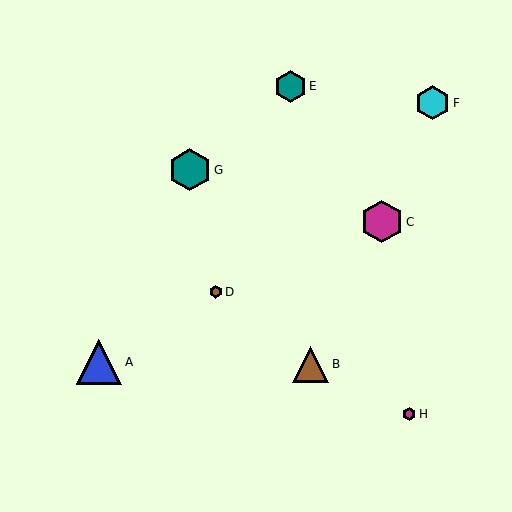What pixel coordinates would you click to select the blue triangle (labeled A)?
Click at (99, 362) to select the blue triangle A.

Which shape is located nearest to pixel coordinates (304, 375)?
The brown triangle (labeled B) at (311, 364) is nearest to that location.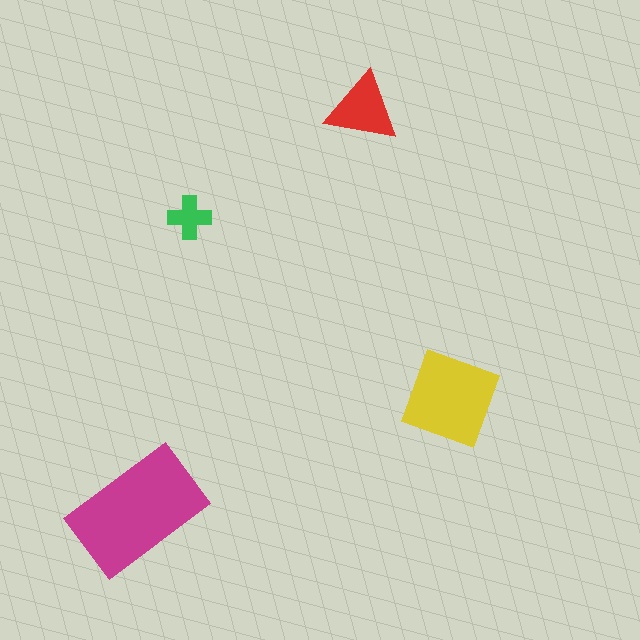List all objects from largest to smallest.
The magenta rectangle, the yellow square, the red triangle, the green cross.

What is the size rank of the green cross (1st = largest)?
4th.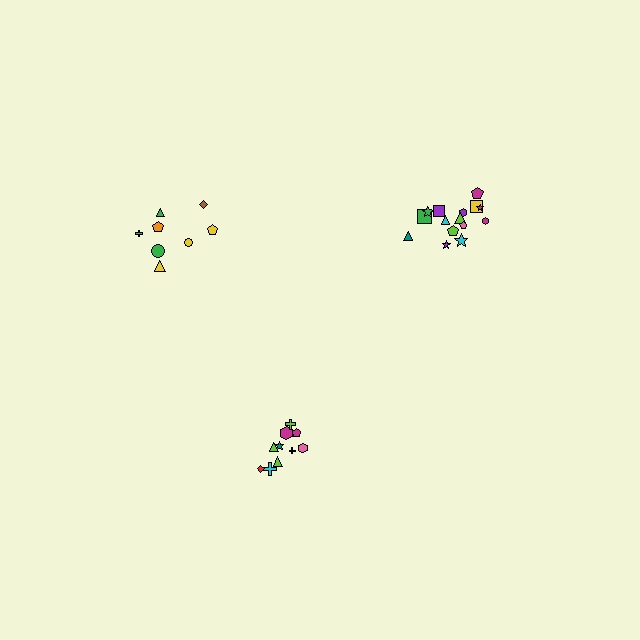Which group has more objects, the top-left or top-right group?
The top-right group.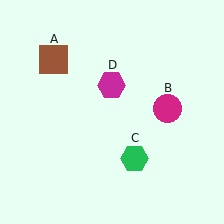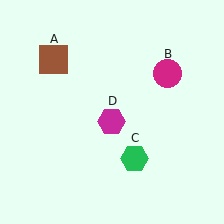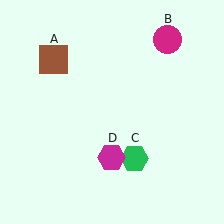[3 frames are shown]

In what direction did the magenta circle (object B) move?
The magenta circle (object B) moved up.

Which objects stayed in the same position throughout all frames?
Brown square (object A) and green hexagon (object C) remained stationary.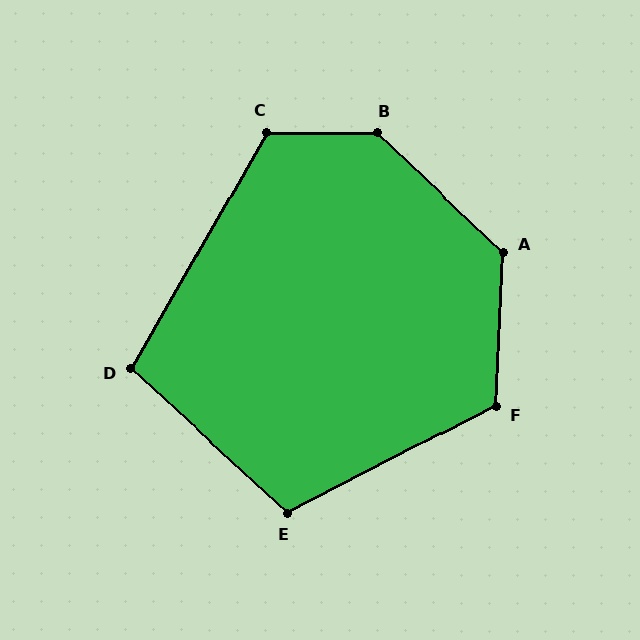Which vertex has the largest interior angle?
B, at approximately 137 degrees.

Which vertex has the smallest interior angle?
D, at approximately 103 degrees.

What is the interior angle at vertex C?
Approximately 119 degrees (obtuse).